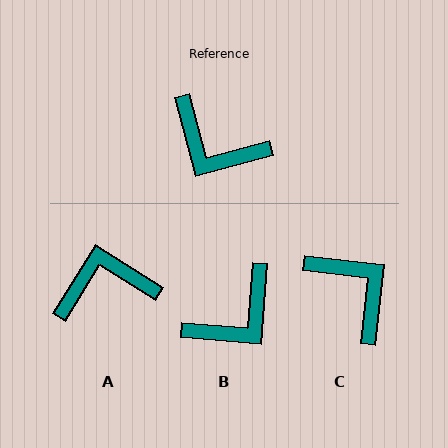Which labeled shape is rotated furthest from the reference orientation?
C, about 158 degrees away.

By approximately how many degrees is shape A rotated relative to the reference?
Approximately 137 degrees clockwise.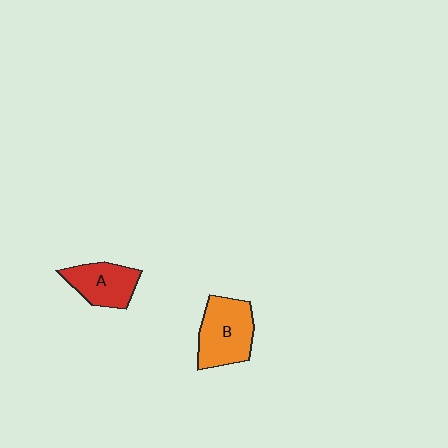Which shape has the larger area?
Shape B (orange).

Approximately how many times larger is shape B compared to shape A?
Approximately 1.3 times.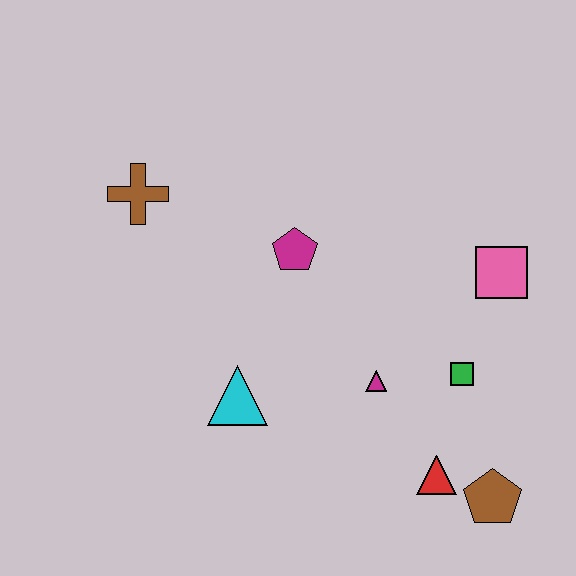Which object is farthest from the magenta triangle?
The brown cross is farthest from the magenta triangle.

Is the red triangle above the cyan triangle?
No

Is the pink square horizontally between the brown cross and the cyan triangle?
No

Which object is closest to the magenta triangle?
The green square is closest to the magenta triangle.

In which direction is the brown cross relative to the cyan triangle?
The brown cross is above the cyan triangle.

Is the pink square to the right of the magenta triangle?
Yes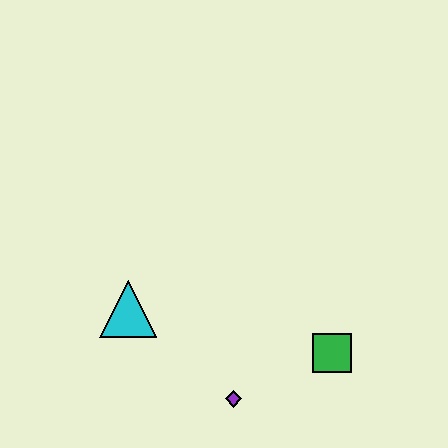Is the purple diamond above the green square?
No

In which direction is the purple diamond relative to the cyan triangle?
The purple diamond is to the right of the cyan triangle.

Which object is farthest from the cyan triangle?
The green square is farthest from the cyan triangle.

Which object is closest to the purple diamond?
The green square is closest to the purple diamond.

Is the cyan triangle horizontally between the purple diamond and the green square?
No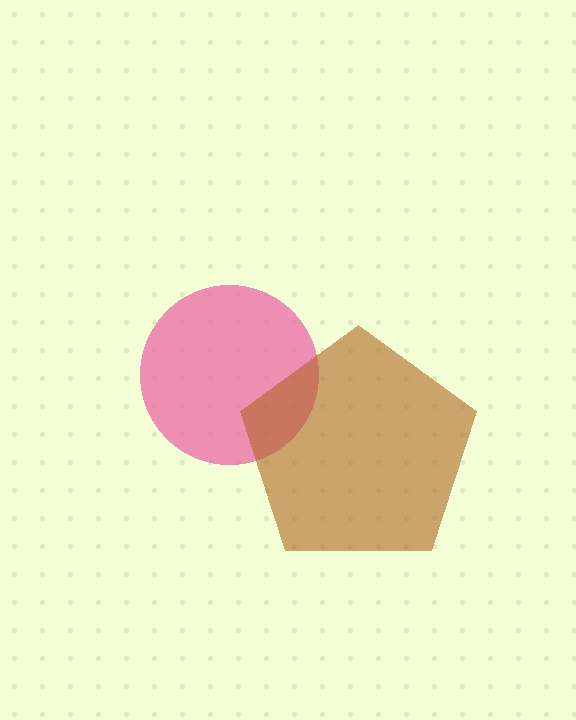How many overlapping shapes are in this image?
There are 2 overlapping shapes in the image.